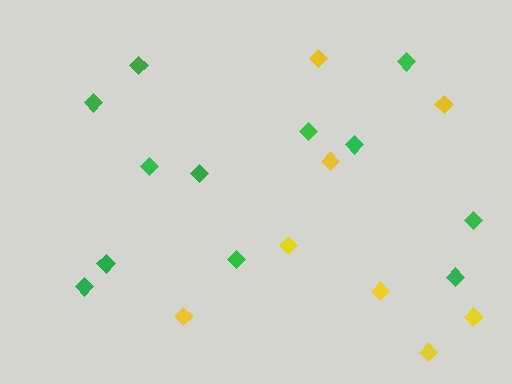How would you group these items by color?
There are 2 groups: one group of yellow diamonds (8) and one group of green diamonds (12).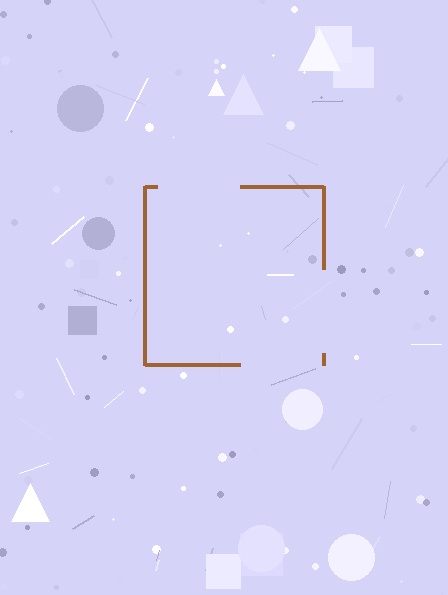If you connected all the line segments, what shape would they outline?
They would outline a square.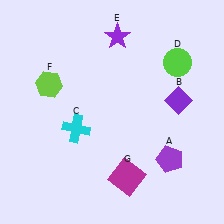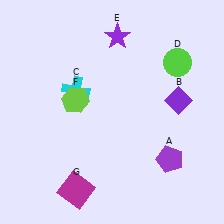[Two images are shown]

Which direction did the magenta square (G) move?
The magenta square (G) moved left.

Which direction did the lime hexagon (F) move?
The lime hexagon (F) moved right.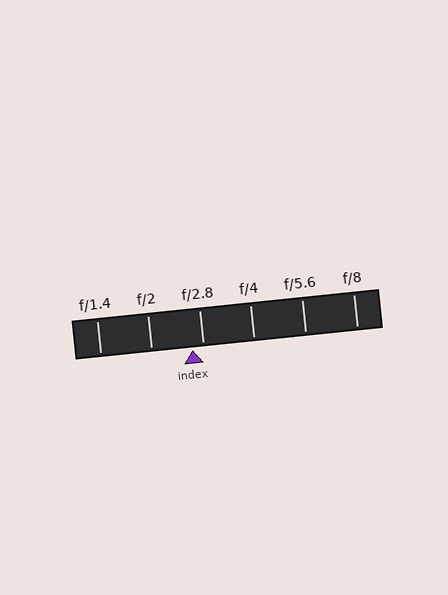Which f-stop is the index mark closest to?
The index mark is closest to f/2.8.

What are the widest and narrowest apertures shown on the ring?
The widest aperture shown is f/1.4 and the narrowest is f/8.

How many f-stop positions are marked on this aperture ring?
There are 6 f-stop positions marked.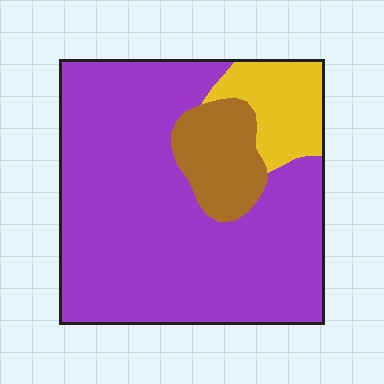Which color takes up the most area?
Purple, at roughly 75%.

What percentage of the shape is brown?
Brown covers 12% of the shape.